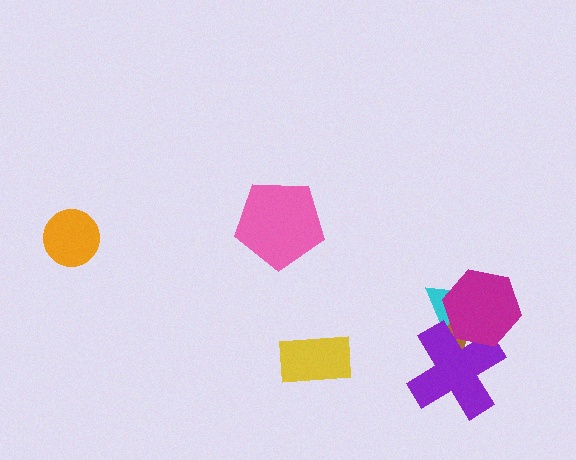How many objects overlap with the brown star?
3 objects overlap with the brown star.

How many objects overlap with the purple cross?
3 objects overlap with the purple cross.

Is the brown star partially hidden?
Yes, it is partially covered by another shape.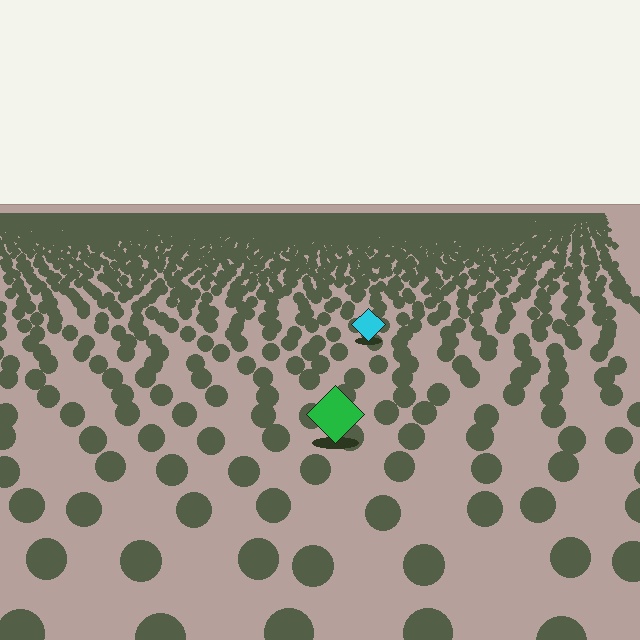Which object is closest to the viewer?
The green diamond is closest. The texture marks near it are larger and more spread out.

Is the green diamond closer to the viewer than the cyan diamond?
Yes. The green diamond is closer — you can tell from the texture gradient: the ground texture is coarser near it.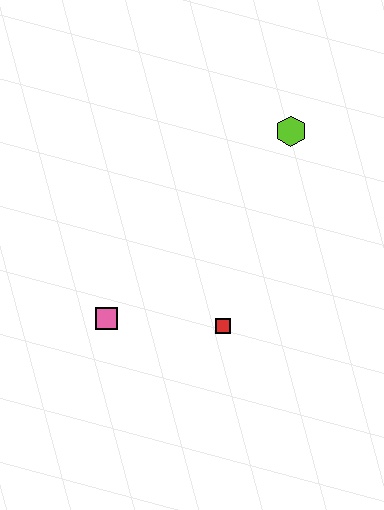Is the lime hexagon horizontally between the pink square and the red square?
No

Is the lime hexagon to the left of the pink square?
No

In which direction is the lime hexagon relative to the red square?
The lime hexagon is above the red square.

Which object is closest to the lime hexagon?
The red square is closest to the lime hexagon.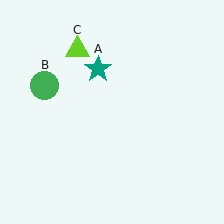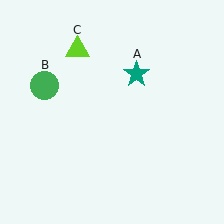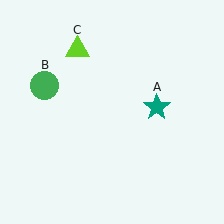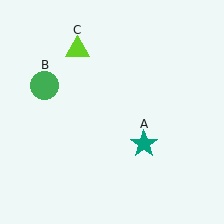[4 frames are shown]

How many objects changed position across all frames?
1 object changed position: teal star (object A).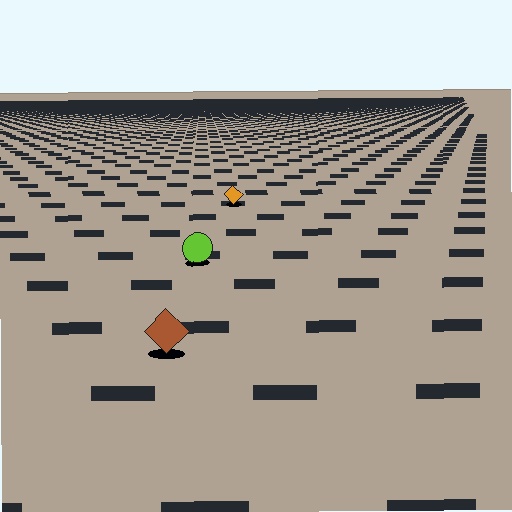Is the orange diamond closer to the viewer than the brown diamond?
No. The brown diamond is closer — you can tell from the texture gradient: the ground texture is coarser near it.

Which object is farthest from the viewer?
The orange diamond is farthest from the viewer. It appears smaller and the ground texture around it is denser.